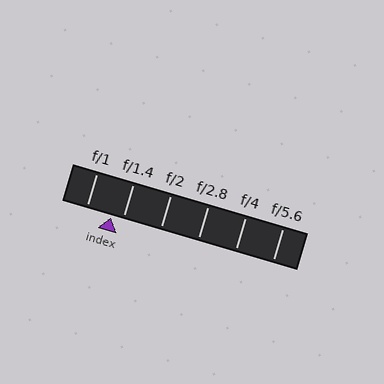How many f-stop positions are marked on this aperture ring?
There are 6 f-stop positions marked.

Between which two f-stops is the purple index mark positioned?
The index mark is between f/1 and f/1.4.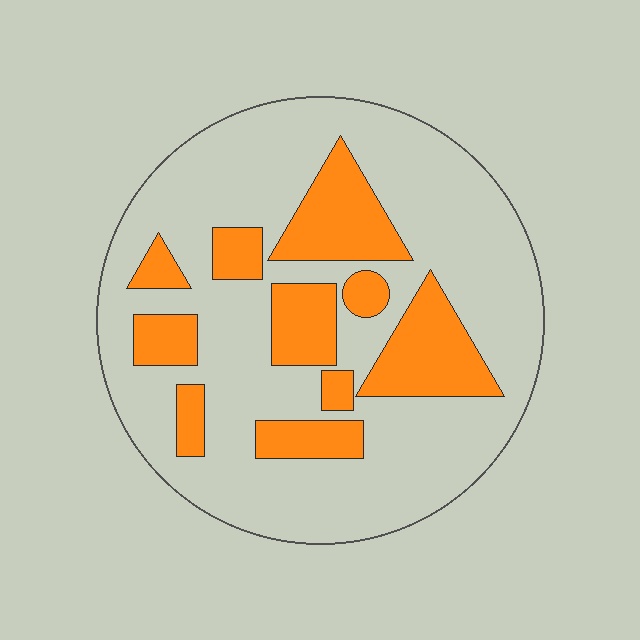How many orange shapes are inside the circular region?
10.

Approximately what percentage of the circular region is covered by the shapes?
Approximately 25%.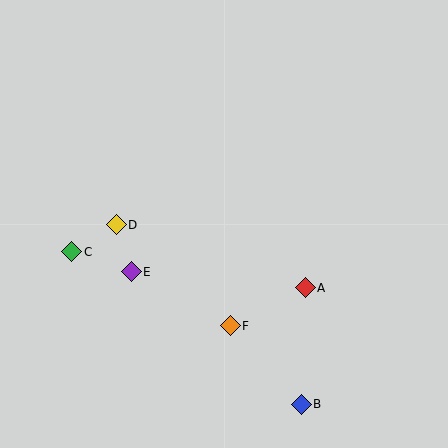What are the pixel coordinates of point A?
Point A is at (305, 288).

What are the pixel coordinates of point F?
Point F is at (230, 326).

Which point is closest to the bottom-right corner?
Point B is closest to the bottom-right corner.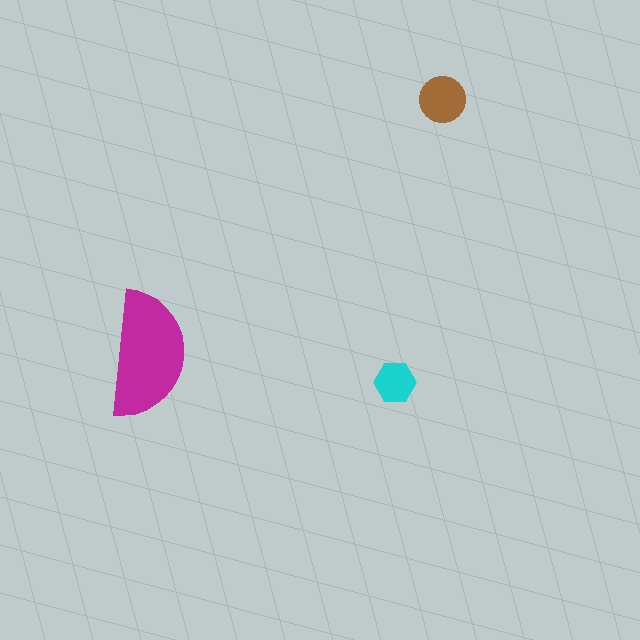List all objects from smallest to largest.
The cyan hexagon, the brown circle, the magenta semicircle.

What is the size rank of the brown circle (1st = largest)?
2nd.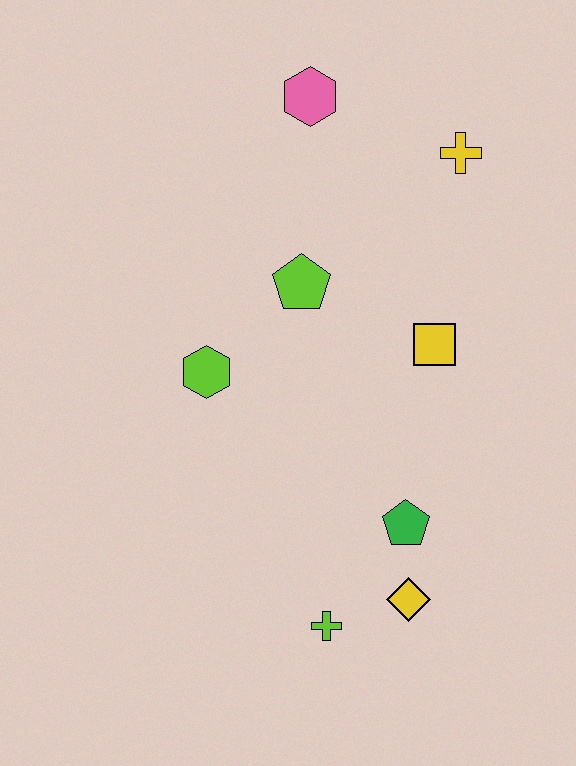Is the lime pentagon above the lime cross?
Yes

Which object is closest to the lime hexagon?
The lime pentagon is closest to the lime hexagon.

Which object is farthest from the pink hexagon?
The lime cross is farthest from the pink hexagon.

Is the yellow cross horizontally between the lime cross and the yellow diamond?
No